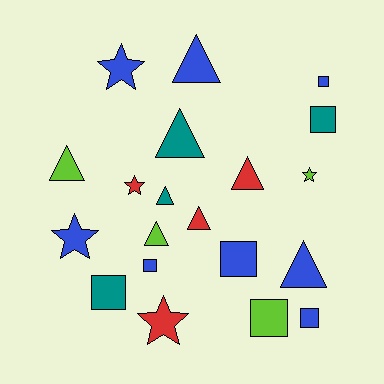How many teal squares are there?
There are 2 teal squares.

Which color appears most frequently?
Blue, with 8 objects.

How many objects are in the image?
There are 20 objects.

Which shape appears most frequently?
Triangle, with 8 objects.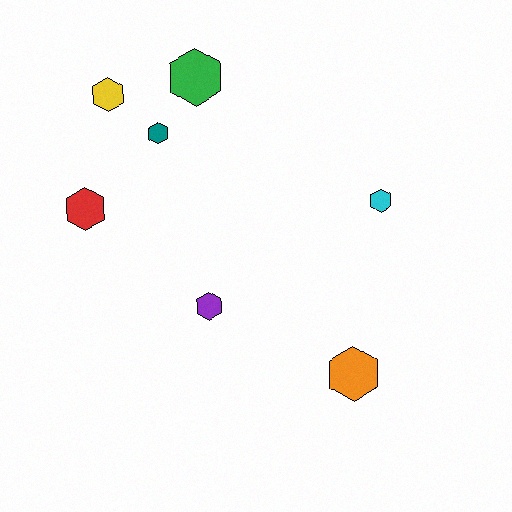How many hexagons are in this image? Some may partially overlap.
There are 7 hexagons.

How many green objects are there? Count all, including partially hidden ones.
There is 1 green object.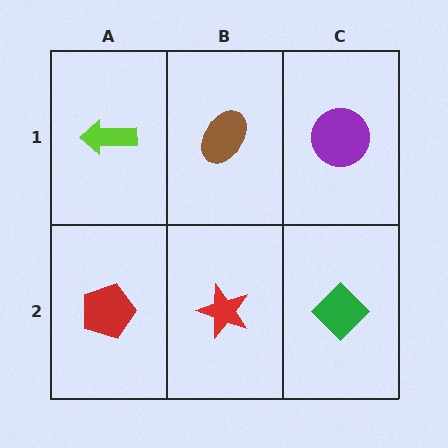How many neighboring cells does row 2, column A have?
2.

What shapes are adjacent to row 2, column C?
A purple circle (row 1, column C), a red star (row 2, column B).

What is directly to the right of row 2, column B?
A green diamond.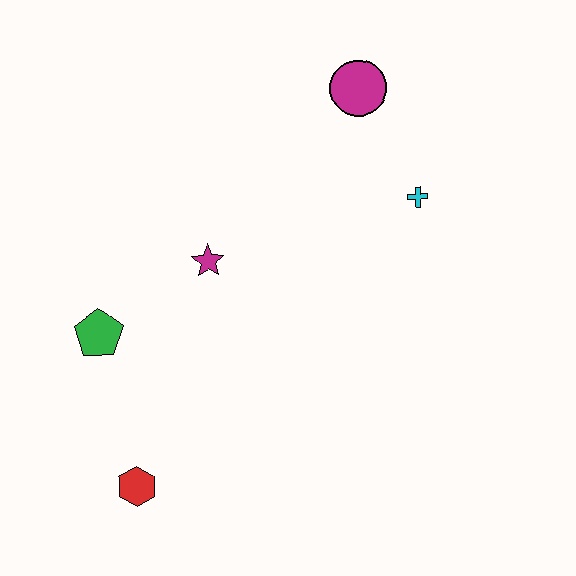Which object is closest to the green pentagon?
The magenta star is closest to the green pentagon.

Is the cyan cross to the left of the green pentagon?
No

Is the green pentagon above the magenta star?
No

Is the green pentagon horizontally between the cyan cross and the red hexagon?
No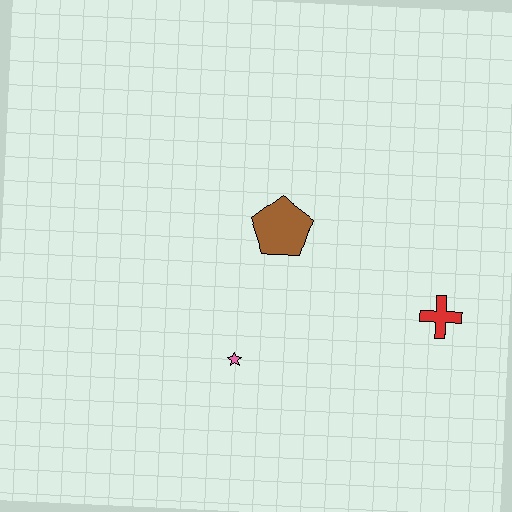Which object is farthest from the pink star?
The red cross is farthest from the pink star.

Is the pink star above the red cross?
No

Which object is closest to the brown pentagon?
The pink star is closest to the brown pentagon.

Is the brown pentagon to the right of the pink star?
Yes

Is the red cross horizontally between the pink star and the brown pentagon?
No